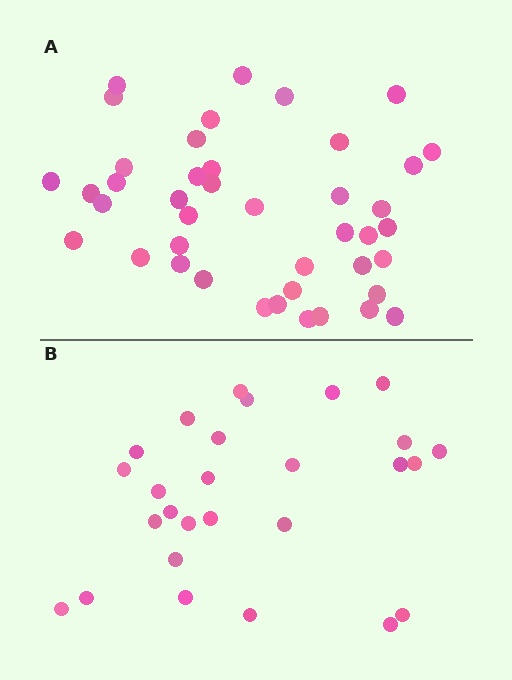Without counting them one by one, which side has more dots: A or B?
Region A (the top region) has more dots.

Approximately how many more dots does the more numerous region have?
Region A has approximately 15 more dots than region B.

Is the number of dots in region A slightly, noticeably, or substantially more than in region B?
Region A has substantially more. The ratio is roughly 1.6 to 1.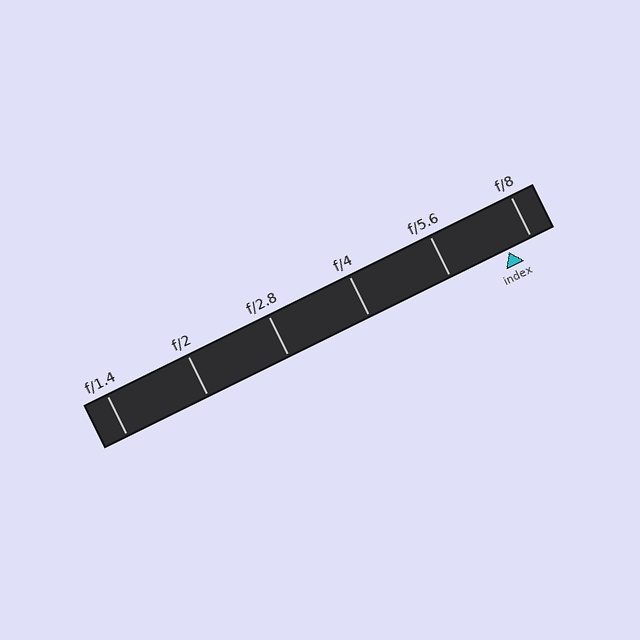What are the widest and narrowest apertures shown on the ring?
The widest aperture shown is f/1.4 and the narrowest is f/8.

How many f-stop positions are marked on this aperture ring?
There are 6 f-stop positions marked.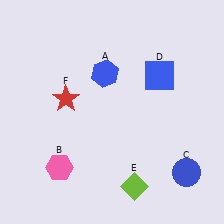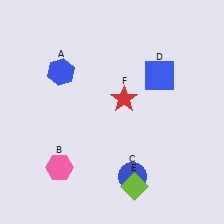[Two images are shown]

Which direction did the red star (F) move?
The red star (F) moved right.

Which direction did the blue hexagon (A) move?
The blue hexagon (A) moved left.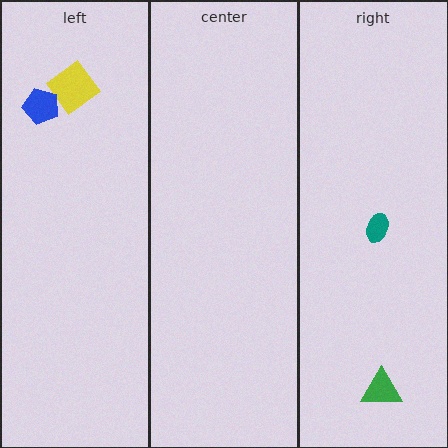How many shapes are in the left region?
2.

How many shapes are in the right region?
2.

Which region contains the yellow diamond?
The left region.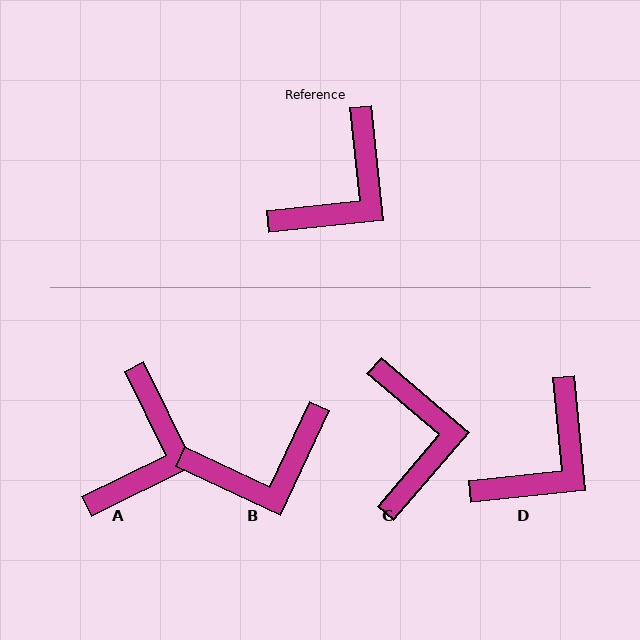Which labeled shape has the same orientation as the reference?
D.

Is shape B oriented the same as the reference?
No, it is off by about 31 degrees.